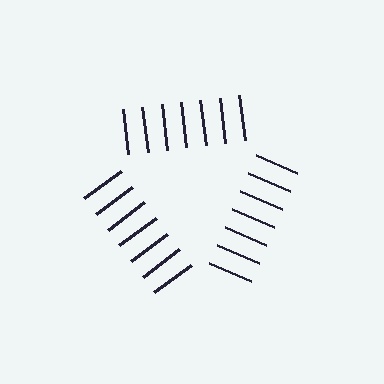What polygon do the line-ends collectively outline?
An illusory triangle — the line segments terminate on its edges but no continuous stroke is drawn.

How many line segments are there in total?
21 — 7 along each of the 3 edges.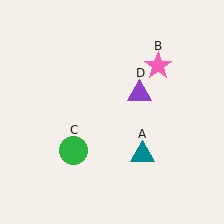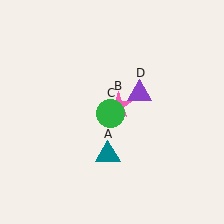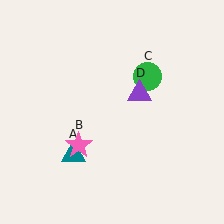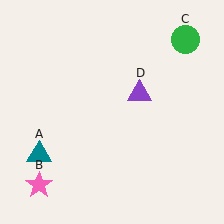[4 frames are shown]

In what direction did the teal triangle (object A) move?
The teal triangle (object A) moved left.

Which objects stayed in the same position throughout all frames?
Purple triangle (object D) remained stationary.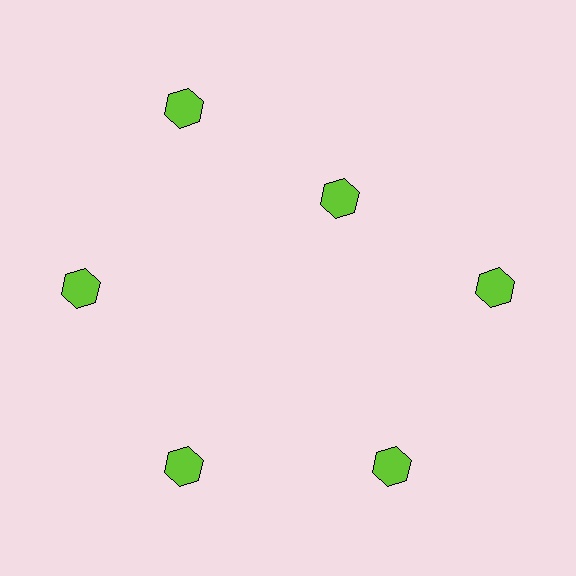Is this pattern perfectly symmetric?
No. The 6 lime hexagons are arranged in a ring, but one element near the 1 o'clock position is pulled inward toward the center, breaking the 6-fold rotational symmetry.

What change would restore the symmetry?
The symmetry would be restored by moving it outward, back onto the ring so that all 6 hexagons sit at equal angles and equal distance from the center.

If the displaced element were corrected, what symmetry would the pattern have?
It would have 6-fold rotational symmetry — the pattern would map onto itself every 60 degrees.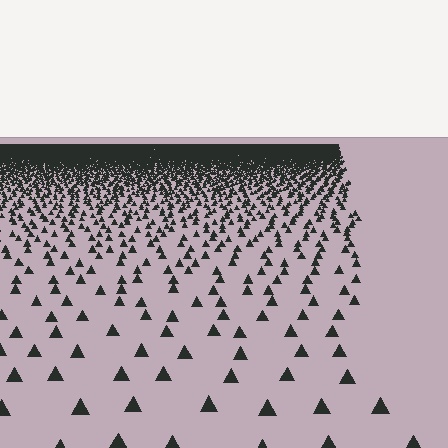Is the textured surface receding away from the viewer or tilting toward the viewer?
The surface is receding away from the viewer. Texture elements get smaller and denser toward the top.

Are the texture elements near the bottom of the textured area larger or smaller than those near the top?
Larger. Near the bottom, elements are closer to the viewer and appear at a bigger on-screen size.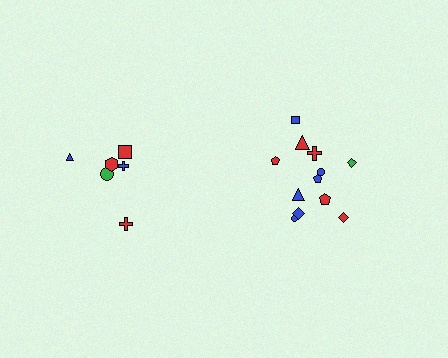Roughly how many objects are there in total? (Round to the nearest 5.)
Roughly 20 objects in total.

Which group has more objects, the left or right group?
The right group.